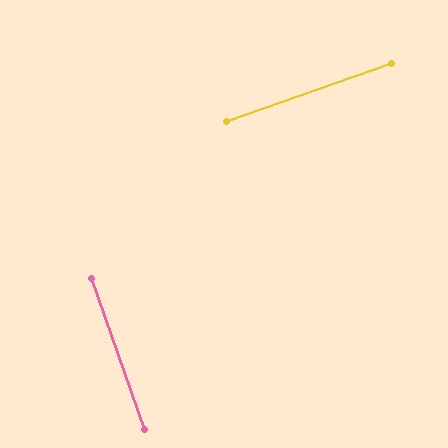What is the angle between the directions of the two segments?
Approximately 90 degrees.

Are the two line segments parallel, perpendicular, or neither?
Perpendicular — they meet at approximately 90°.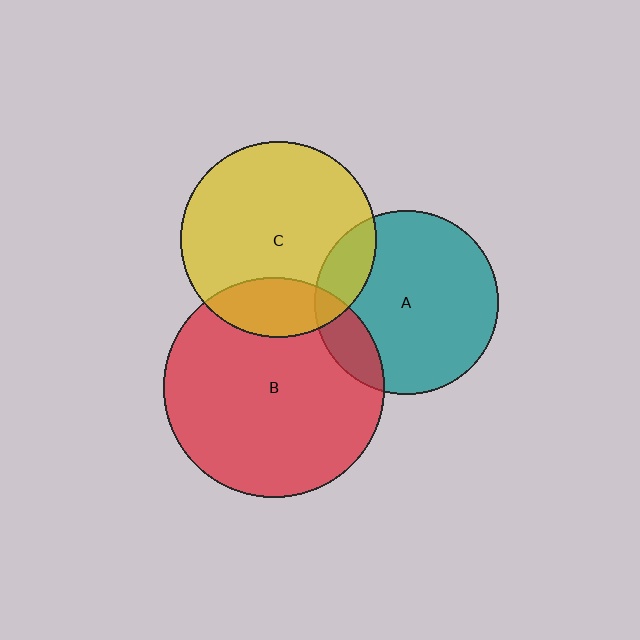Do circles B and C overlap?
Yes.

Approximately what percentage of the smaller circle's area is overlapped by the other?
Approximately 20%.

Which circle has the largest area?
Circle B (red).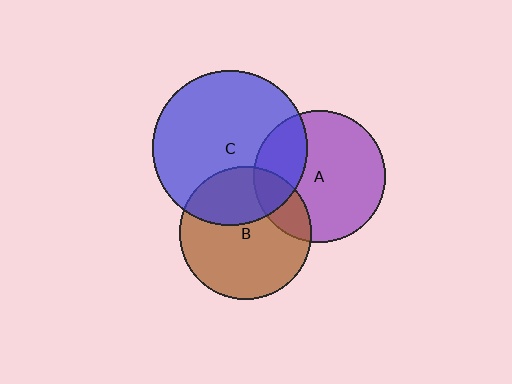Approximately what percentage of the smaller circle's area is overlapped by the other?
Approximately 25%.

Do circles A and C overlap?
Yes.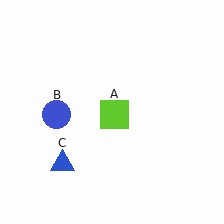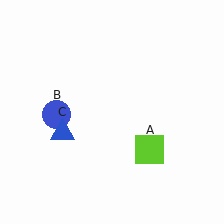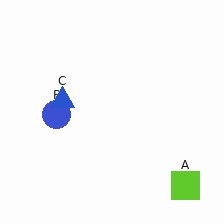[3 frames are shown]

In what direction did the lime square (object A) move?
The lime square (object A) moved down and to the right.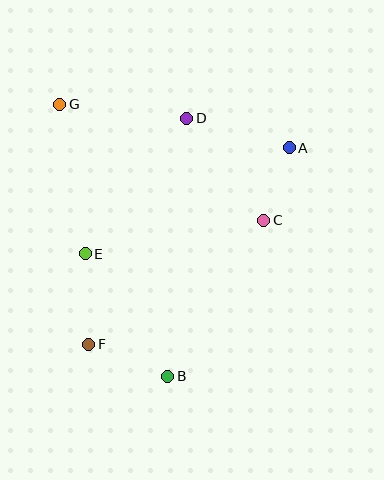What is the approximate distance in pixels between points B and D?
The distance between B and D is approximately 259 pixels.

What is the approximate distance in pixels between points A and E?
The distance between A and E is approximately 230 pixels.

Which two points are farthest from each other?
Points B and G are farthest from each other.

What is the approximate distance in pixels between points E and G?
The distance between E and G is approximately 152 pixels.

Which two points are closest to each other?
Points A and C are closest to each other.